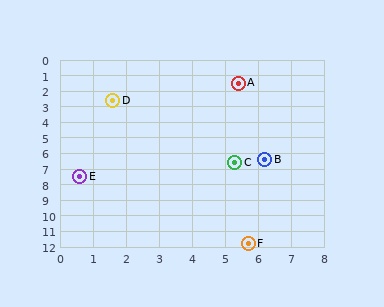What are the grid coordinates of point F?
Point F is at approximately (5.7, 11.8).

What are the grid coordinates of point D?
Point D is at approximately (1.6, 2.6).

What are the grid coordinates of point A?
Point A is at approximately (5.4, 1.5).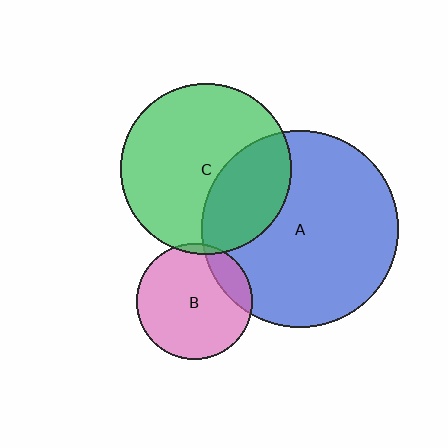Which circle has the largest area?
Circle A (blue).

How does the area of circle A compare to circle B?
Approximately 2.9 times.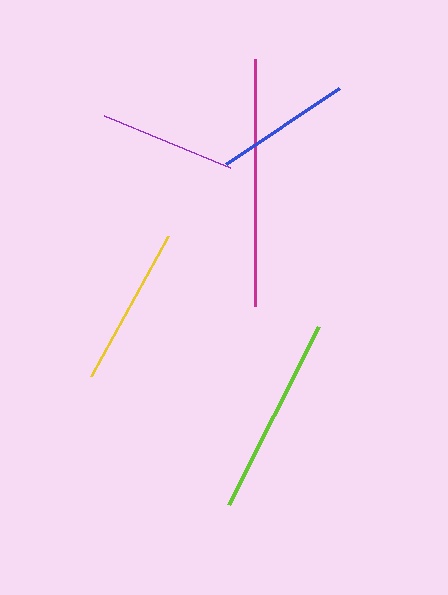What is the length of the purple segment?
The purple segment is approximately 136 pixels long.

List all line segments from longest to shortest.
From longest to shortest: magenta, lime, yellow, purple, blue.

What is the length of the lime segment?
The lime segment is approximately 199 pixels long.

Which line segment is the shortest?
The blue line is the shortest at approximately 136 pixels.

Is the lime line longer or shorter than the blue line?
The lime line is longer than the blue line.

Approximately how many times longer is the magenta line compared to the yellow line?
The magenta line is approximately 1.5 times the length of the yellow line.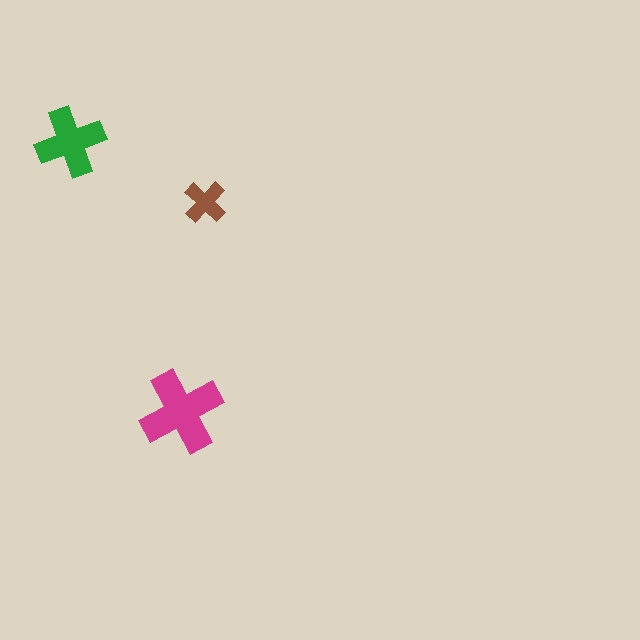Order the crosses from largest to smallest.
the magenta one, the green one, the brown one.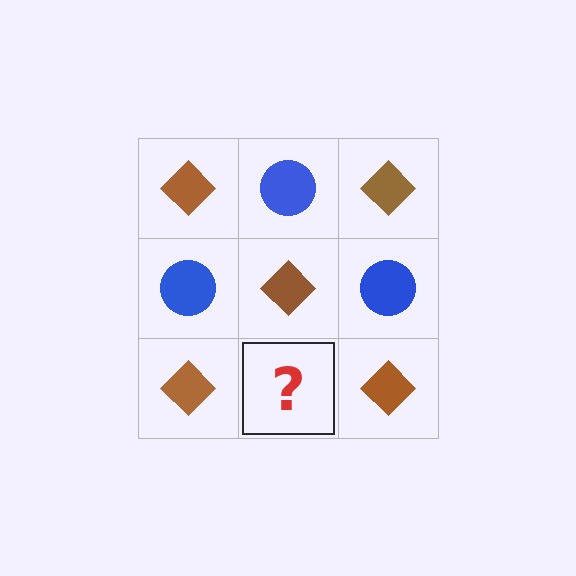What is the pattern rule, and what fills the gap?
The rule is that it alternates brown diamond and blue circle in a checkerboard pattern. The gap should be filled with a blue circle.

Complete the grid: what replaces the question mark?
The question mark should be replaced with a blue circle.